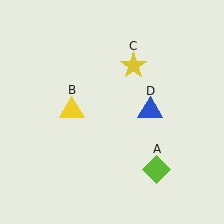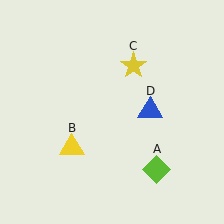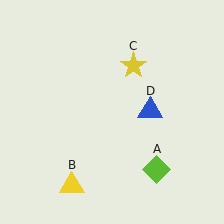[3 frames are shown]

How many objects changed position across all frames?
1 object changed position: yellow triangle (object B).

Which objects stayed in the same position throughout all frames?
Lime diamond (object A) and yellow star (object C) and blue triangle (object D) remained stationary.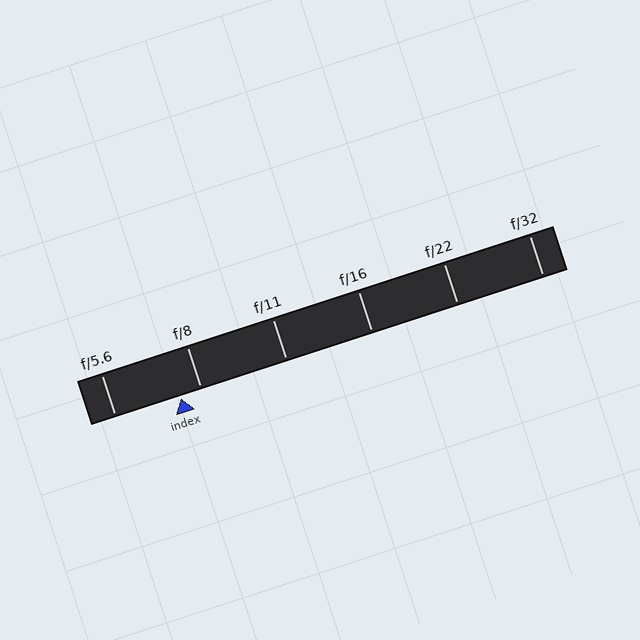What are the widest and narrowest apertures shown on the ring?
The widest aperture shown is f/5.6 and the narrowest is f/32.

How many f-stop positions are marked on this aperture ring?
There are 6 f-stop positions marked.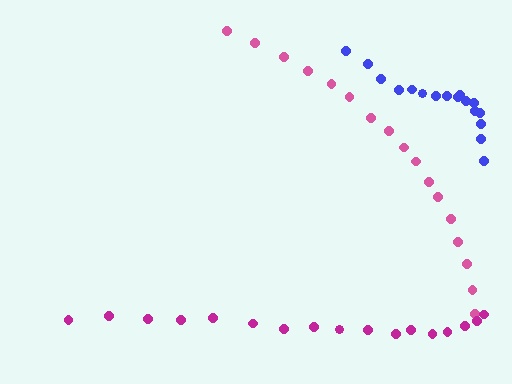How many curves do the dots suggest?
There are 3 distinct paths.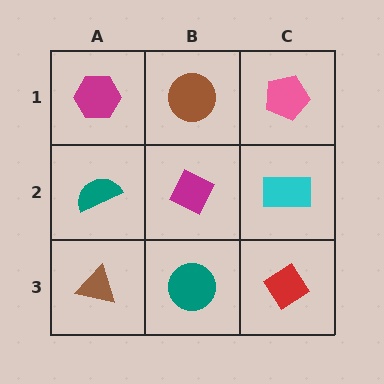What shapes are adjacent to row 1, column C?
A cyan rectangle (row 2, column C), a brown circle (row 1, column B).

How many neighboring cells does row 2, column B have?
4.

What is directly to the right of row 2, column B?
A cyan rectangle.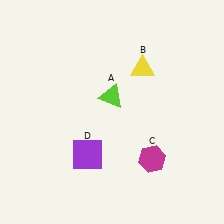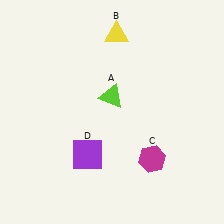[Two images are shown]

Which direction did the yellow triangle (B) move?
The yellow triangle (B) moved up.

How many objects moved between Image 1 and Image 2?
1 object moved between the two images.